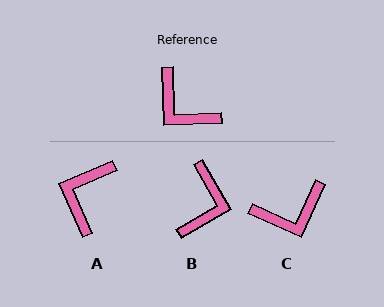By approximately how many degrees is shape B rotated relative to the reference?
Approximately 118 degrees counter-clockwise.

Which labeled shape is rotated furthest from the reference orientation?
B, about 118 degrees away.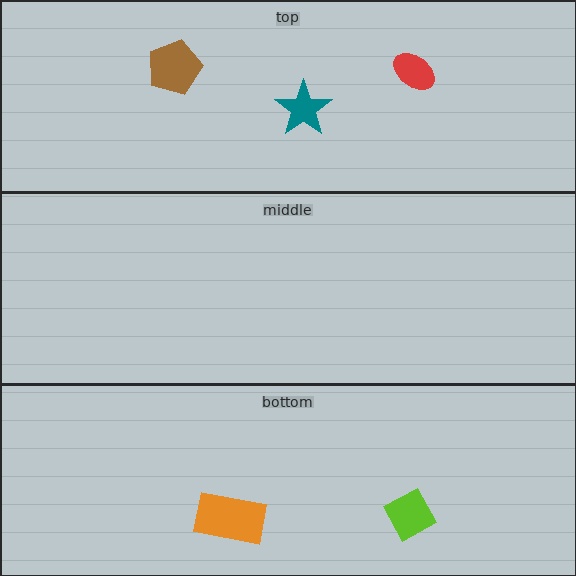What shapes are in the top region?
The teal star, the brown pentagon, the red ellipse.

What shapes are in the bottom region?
The orange rectangle, the lime diamond.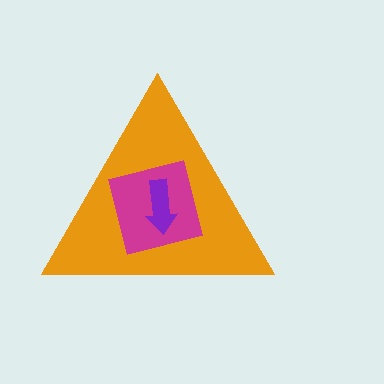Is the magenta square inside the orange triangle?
Yes.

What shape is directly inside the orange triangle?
The magenta square.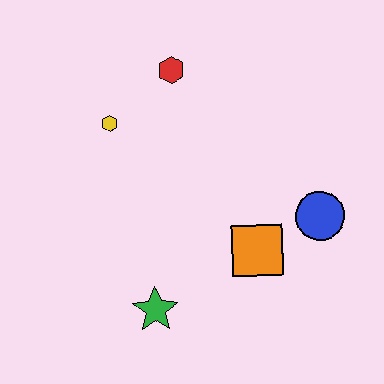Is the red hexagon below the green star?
No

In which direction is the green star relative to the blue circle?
The green star is to the left of the blue circle.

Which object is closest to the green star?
The orange square is closest to the green star.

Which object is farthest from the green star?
The red hexagon is farthest from the green star.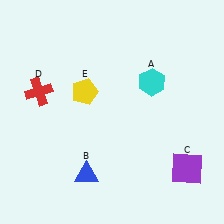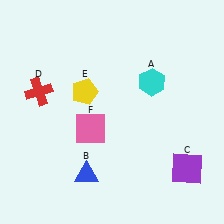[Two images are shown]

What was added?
A pink square (F) was added in Image 2.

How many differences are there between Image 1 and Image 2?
There is 1 difference between the two images.